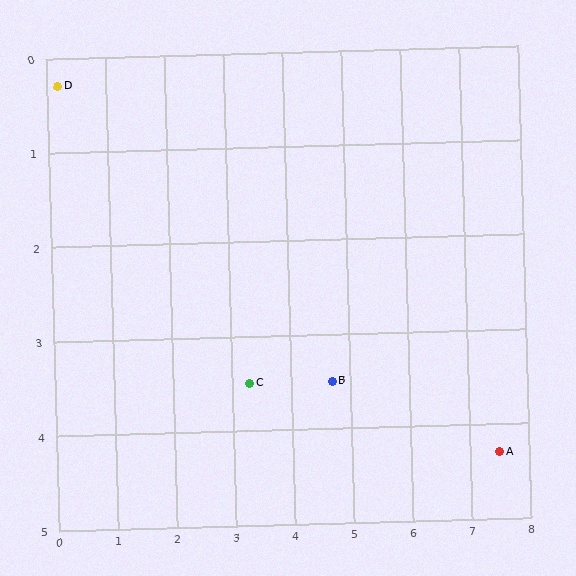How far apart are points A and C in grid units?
Points A and C are about 4.3 grid units apart.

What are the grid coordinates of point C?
Point C is at approximately (3.3, 3.5).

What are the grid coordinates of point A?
Point A is at approximately (7.5, 4.3).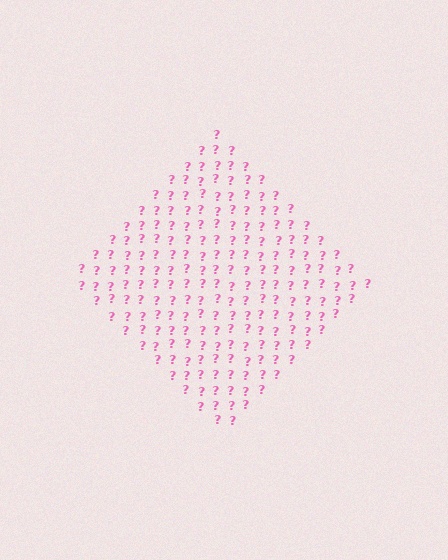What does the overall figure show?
The overall figure shows a diamond.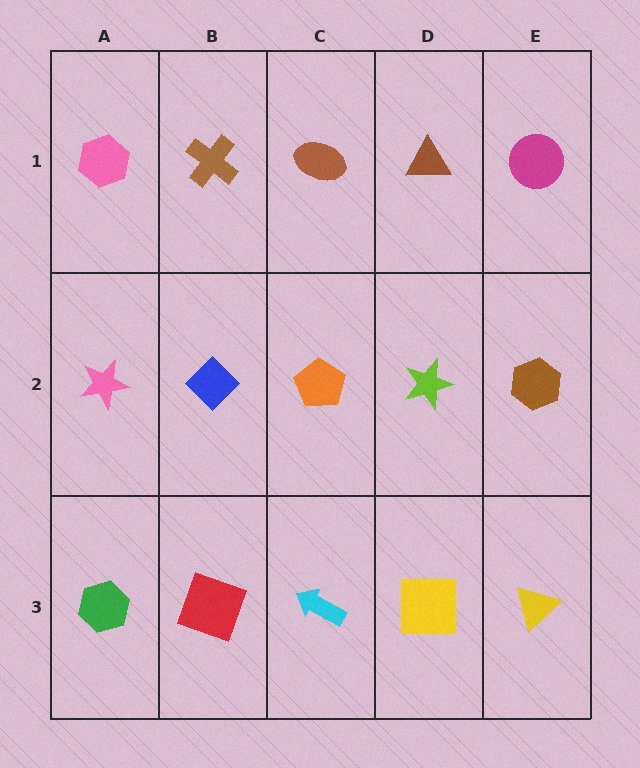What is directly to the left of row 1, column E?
A brown triangle.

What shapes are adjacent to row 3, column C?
An orange pentagon (row 2, column C), a red square (row 3, column B), a yellow square (row 3, column D).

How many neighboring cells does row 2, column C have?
4.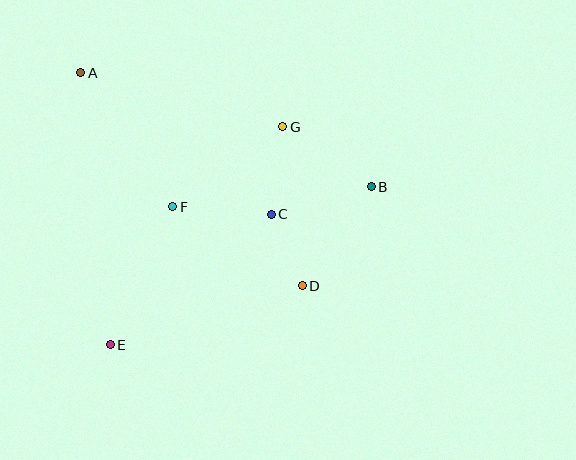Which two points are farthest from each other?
Points A and B are farthest from each other.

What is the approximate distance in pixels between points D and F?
The distance between D and F is approximately 152 pixels.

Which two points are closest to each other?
Points C and D are closest to each other.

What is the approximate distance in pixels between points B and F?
The distance between B and F is approximately 200 pixels.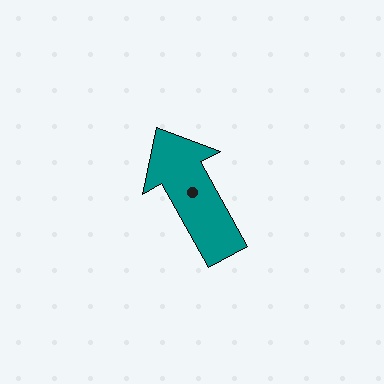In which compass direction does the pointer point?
Northwest.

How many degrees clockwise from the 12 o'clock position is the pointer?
Approximately 331 degrees.